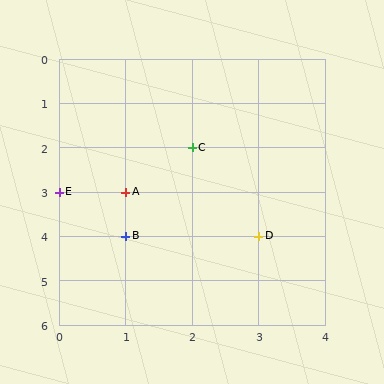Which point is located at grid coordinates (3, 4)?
Point D is at (3, 4).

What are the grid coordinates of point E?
Point E is at grid coordinates (0, 3).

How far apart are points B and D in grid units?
Points B and D are 2 columns apart.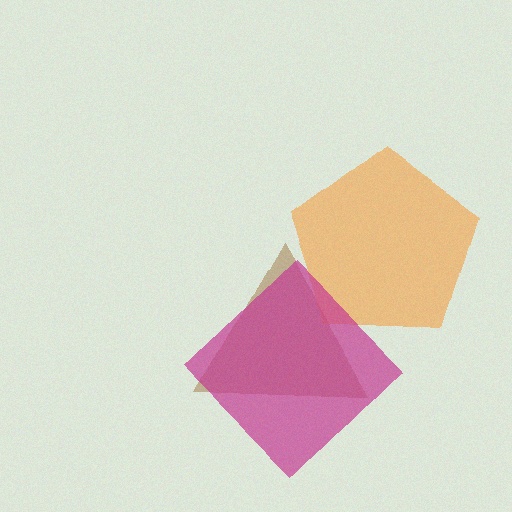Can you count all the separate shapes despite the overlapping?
Yes, there are 3 separate shapes.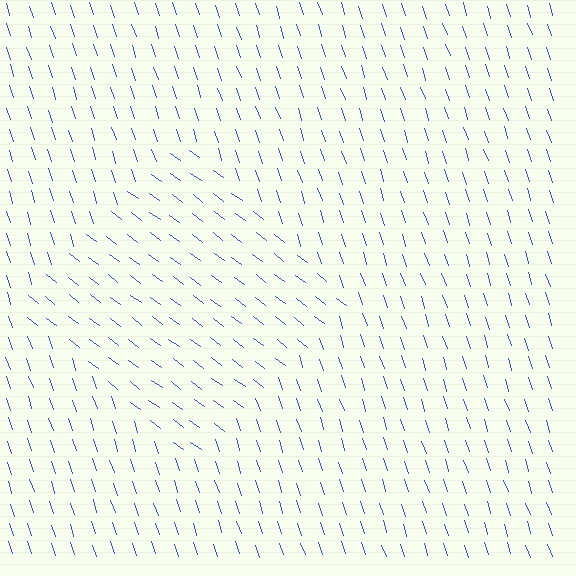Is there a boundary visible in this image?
Yes, there is a texture boundary formed by a change in line orientation.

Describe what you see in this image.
The image is filled with small blue line segments. A diamond region in the image has lines oriented differently from the surrounding lines, creating a visible texture boundary.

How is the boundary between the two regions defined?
The boundary is defined purely by a change in line orientation (approximately 35 degrees difference). All lines are the same color and thickness.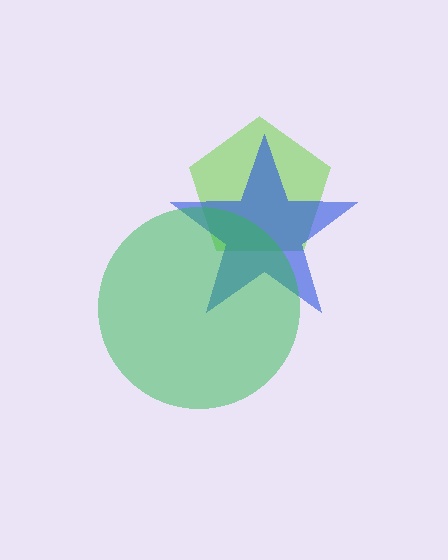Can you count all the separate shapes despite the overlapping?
Yes, there are 3 separate shapes.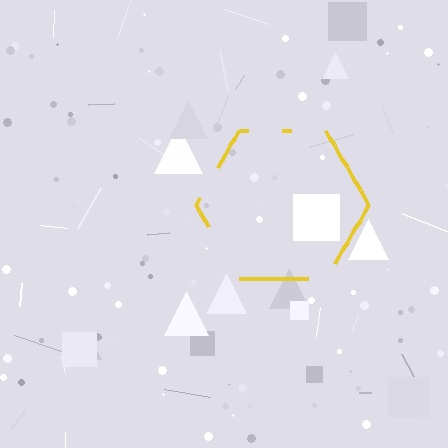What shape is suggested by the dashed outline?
The dashed outline suggests a hexagon.